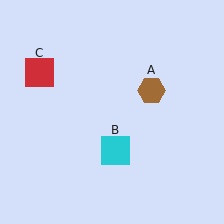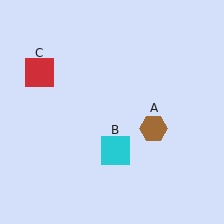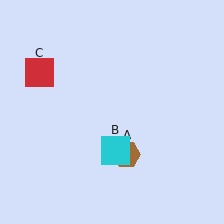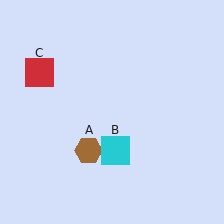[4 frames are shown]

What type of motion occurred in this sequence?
The brown hexagon (object A) rotated clockwise around the center of the scene.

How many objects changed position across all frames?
1 object changed position: brown hexagon (object A).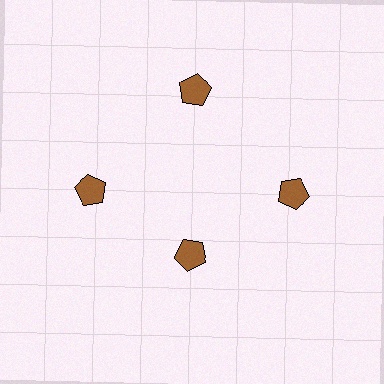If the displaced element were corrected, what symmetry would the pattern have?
It would have 4-fold rotational symmetry — the pattern would map onto itself every 90 degrees.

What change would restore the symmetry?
The symmetry would be restored by moving it outward, back onto the ring so that all 4 pentagons sit at equal angles and equal distance from the center.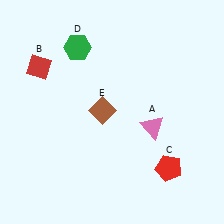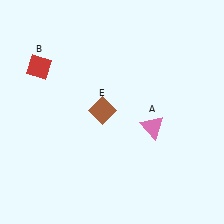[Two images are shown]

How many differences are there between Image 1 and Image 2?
There are 2 differences between the two images.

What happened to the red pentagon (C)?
The red pentagon (C) was removed in Image 2. It was in the bottom-right area of Image 1.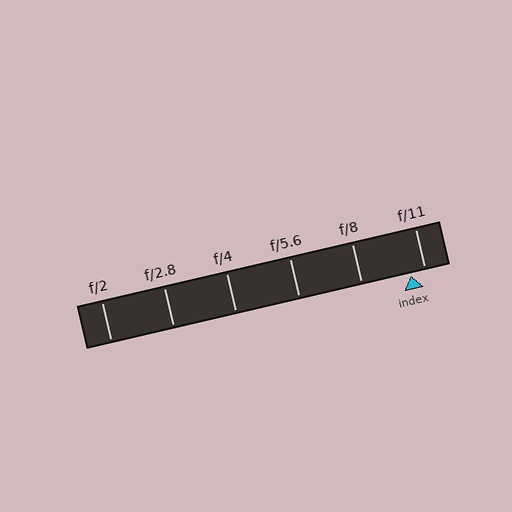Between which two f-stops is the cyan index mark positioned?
The index mark is between f/8 and f/11.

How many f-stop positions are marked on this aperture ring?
There are 6 f-stop positions marked.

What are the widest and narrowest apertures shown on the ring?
The widest aperture shown is f/2 and the narrowest is f/11.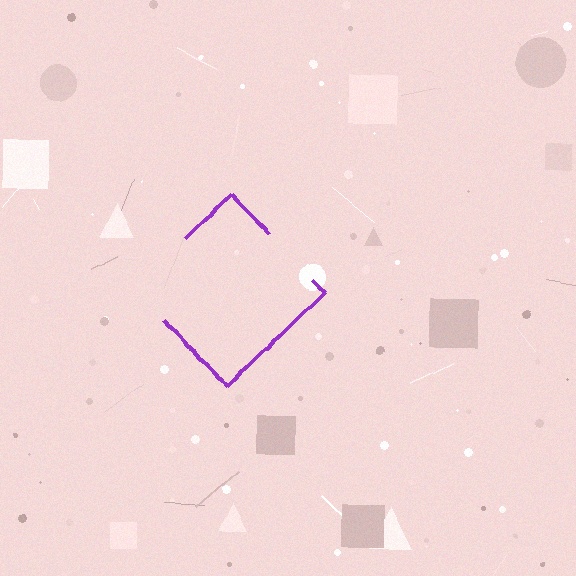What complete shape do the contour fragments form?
The contour fragments form a diamond.